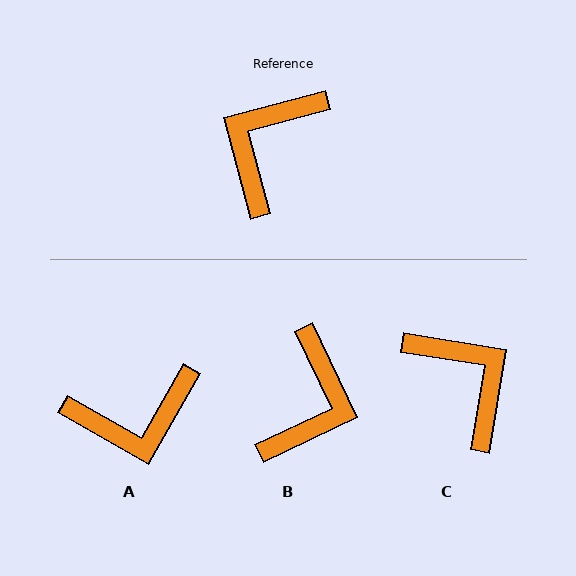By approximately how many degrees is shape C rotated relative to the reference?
Approximately 114 degrees clockwise.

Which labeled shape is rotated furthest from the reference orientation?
B, about 170 degrees away.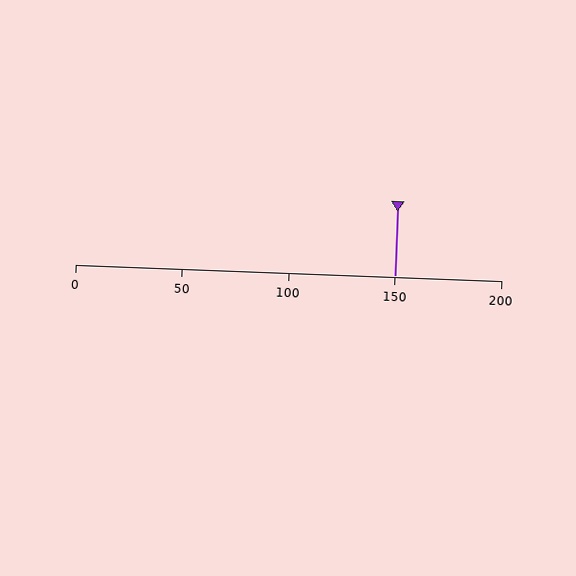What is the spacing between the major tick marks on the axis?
The major ticks are spaced 50 apart.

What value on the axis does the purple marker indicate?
The marker indicates approximately 150.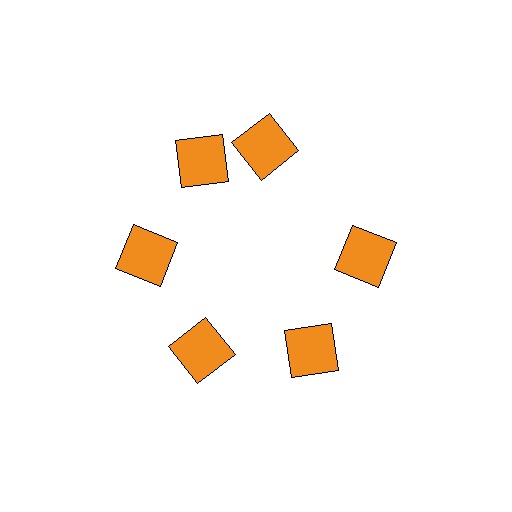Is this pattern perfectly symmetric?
No. The 6 orange squares are arranged in a ring, but one element near the 1 o'clock position is rotated out of alignment along the ring, breaking the 6-fold rotational symmetry.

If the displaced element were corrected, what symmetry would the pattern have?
It would have 6-fold rotational symmetry — the pattern would map onto itself every 60 degrees.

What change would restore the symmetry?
The symmetry would be restored by rotating it back into even spacing with its neighbors so that all 6 squares sit at equal angles and equal distance from the center.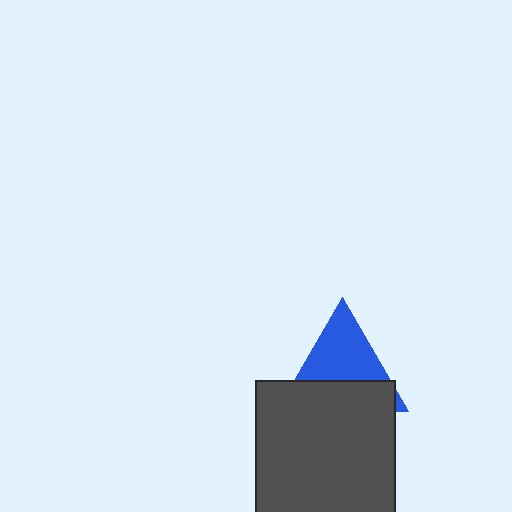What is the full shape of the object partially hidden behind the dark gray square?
The partially hidden object is a blue triangle.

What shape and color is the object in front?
The object in front is a dark gray square.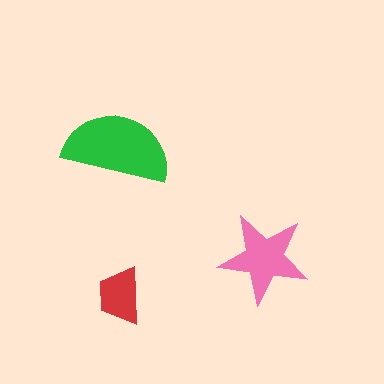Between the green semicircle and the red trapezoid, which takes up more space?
The green semicircle.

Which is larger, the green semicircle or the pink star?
The green semicircle.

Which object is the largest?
The green semicircle.